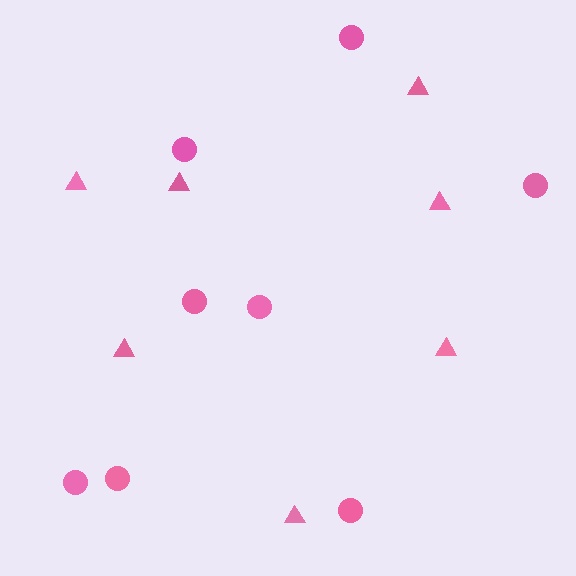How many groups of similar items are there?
There are 2 groups: one group of circles (8) and one group of triangles (7).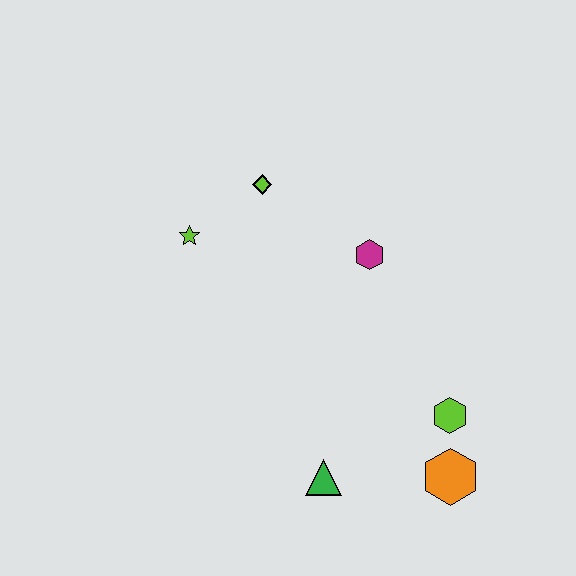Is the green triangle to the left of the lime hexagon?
Yes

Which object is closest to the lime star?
The lime diamond is closest to the lime star.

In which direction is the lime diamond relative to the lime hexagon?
The lime diamond is above the lime hexagon.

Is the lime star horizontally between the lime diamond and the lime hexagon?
No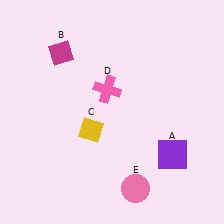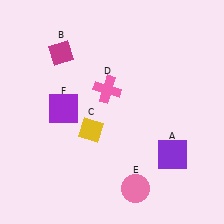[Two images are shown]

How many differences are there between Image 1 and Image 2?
There is 1 difference between the two images.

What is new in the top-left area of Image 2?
A purple square (F) was added in the top-left area of Image 2.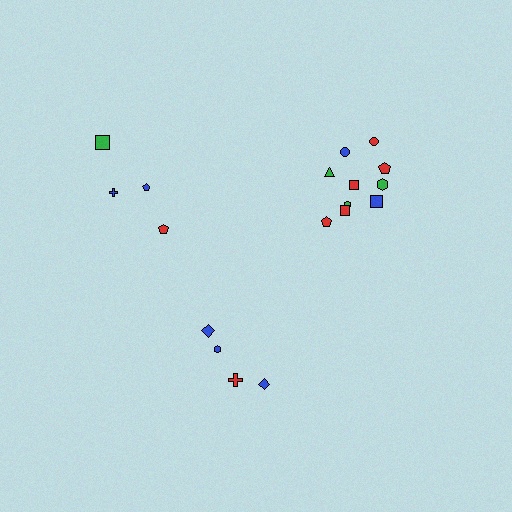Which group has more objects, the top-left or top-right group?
The top-right group.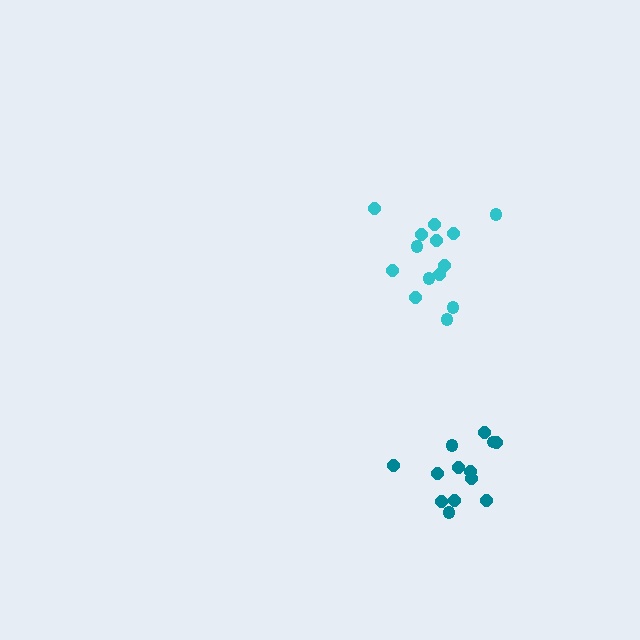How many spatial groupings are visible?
There are 2 spatial groupings.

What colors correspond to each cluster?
The clusters are colored: teal, cyan.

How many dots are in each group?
Group 1: 13 dots, Group 2: 14 dots (27 total).